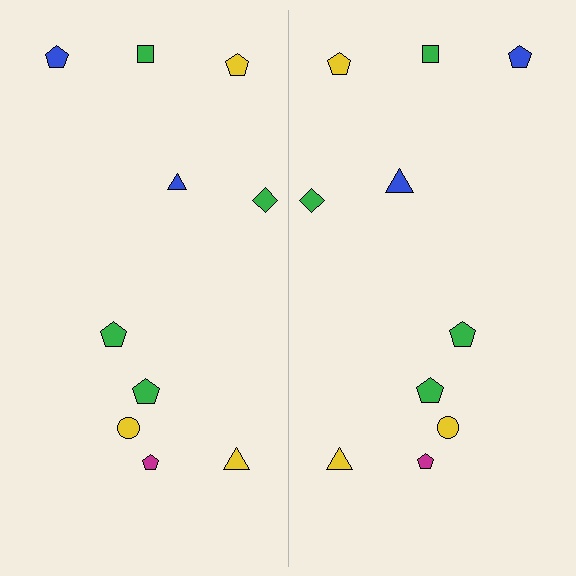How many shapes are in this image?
There are 20 shapes in this image.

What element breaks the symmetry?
The blue triangle on the right side has a different size than its mirror counterpart.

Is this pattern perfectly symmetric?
No, the pattern is not perfectly symmetric. The blue triangle on the right side has a different size than its mirror counterpart.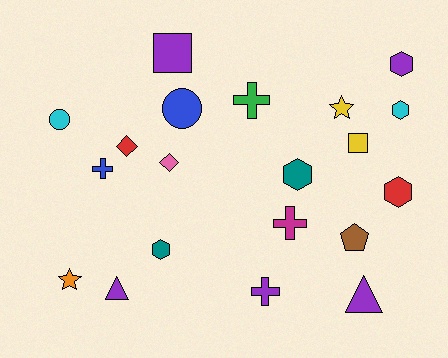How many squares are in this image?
There are 2 squares.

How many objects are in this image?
There are 20 objects.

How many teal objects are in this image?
There are 2 teal objects.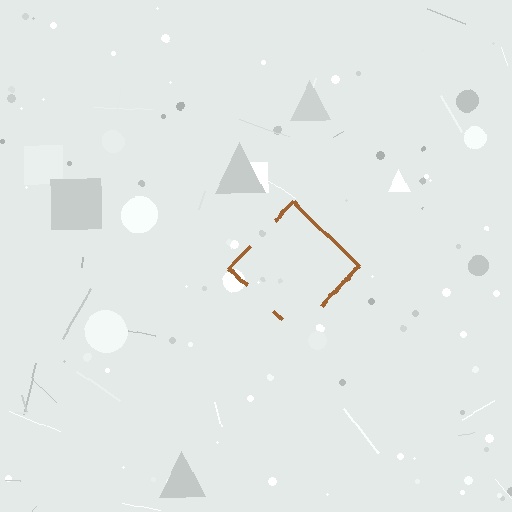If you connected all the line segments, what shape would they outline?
They would outline a diamond.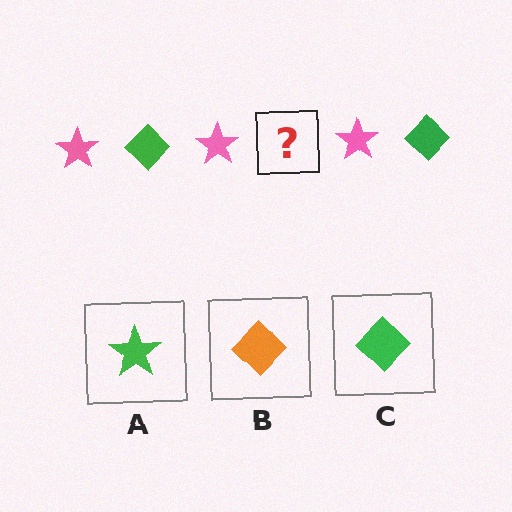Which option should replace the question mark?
Option C.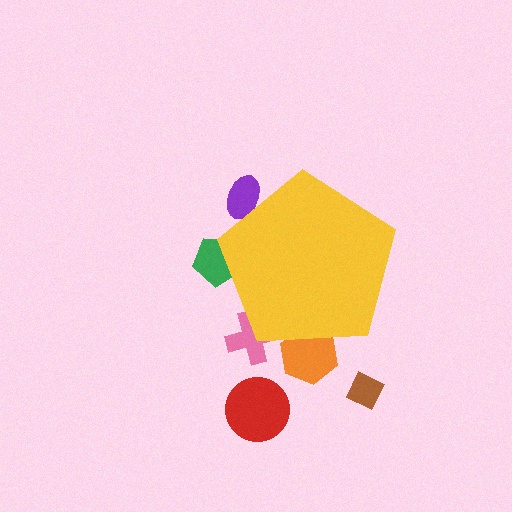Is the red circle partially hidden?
No, the red circle is fully visible.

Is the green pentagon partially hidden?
Yes, the green pentagon is partially hidden behind the yellow pentagon.